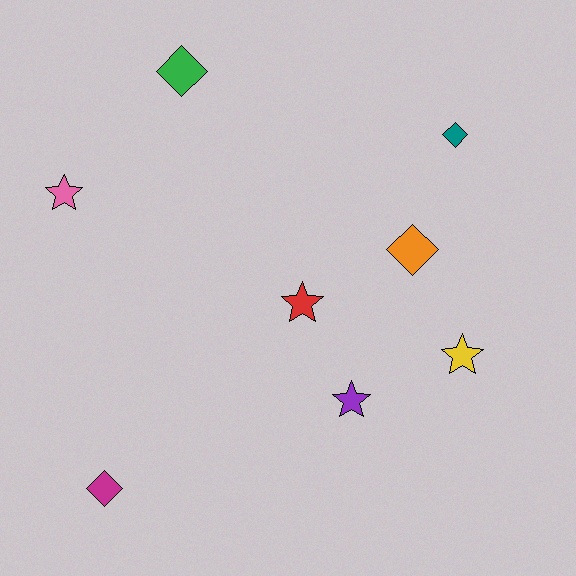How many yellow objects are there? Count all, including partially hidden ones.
There is 1 yellow object.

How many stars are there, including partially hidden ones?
There are 4 stars.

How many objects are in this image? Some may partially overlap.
There are 8 objects.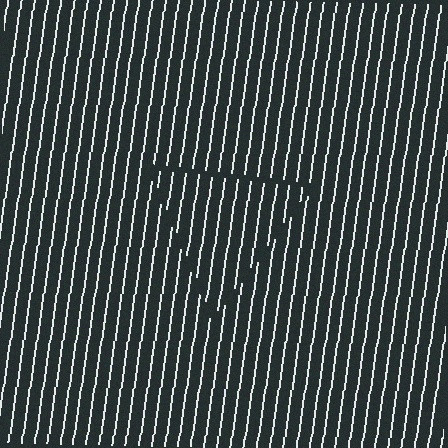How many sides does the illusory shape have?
3 sides — the line-ends trace a triangle.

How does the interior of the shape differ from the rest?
The interior of the shape contains the same grating, shifted by half a period — the contour is defined by the phase discontinuity where line-ends from the inner and outer gratings abut.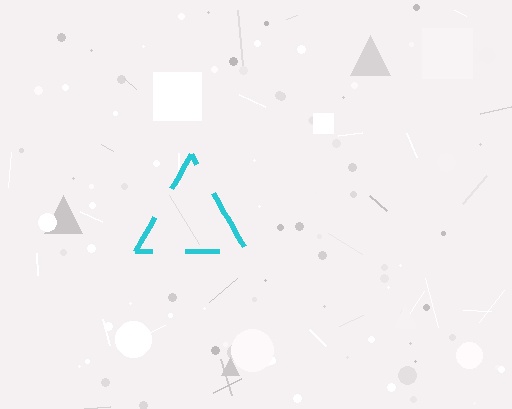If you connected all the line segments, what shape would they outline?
They would outline a triangle.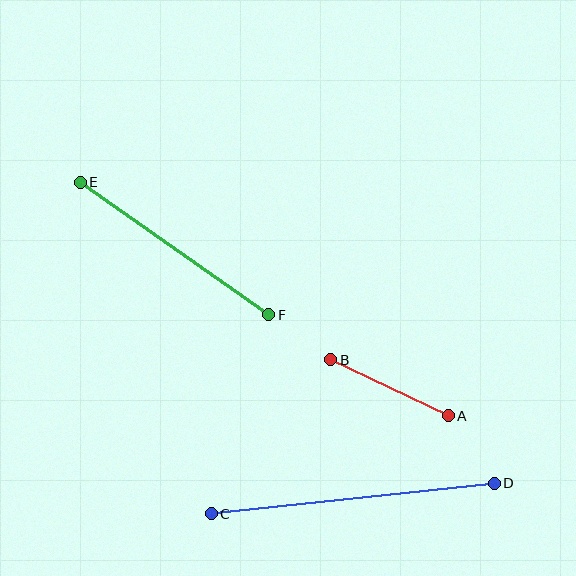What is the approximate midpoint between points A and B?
The midpoint is at approximately (389, 388) pixels.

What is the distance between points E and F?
The distance is approximately 231 pixels.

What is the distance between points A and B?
The distance is approximately 130 pixels.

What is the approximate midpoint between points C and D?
The midpoint is at approximately (353, 499) pixels.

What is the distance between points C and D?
The distance is approximately 284 pixels.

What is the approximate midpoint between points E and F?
The midpoint is at approximately (175, 249) pixels.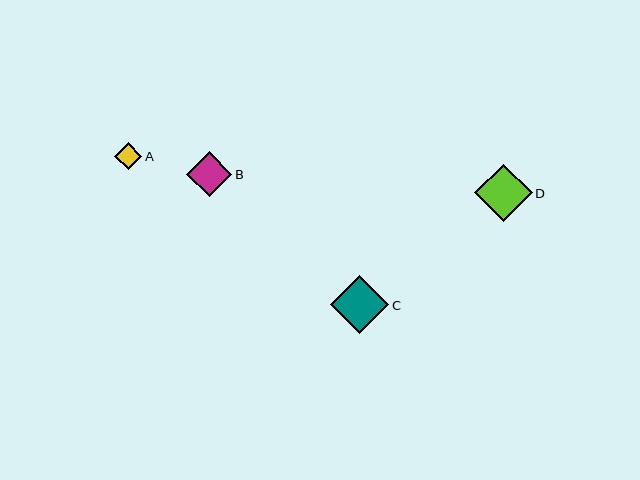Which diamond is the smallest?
Diamond A is the smallest with a size of approximately 27 pixels.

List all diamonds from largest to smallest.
From largest to smallest: C, D, B, A.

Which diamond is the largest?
Diamond C is the largest with a size of approximately 58 pixels.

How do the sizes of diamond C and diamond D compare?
Diamond C and diamond D are approximately the same size.